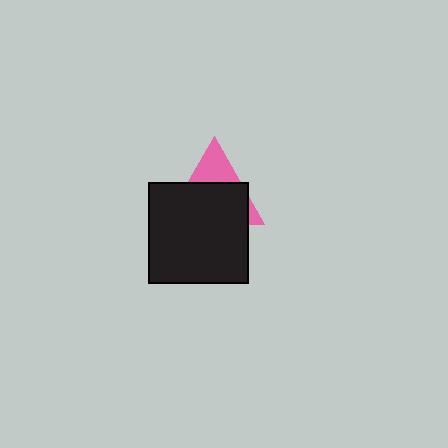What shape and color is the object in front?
The object in front is a black square.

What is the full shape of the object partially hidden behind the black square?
The partially hidden object is a pink triangle.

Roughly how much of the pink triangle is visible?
A small part of it is visible (roughly 31%).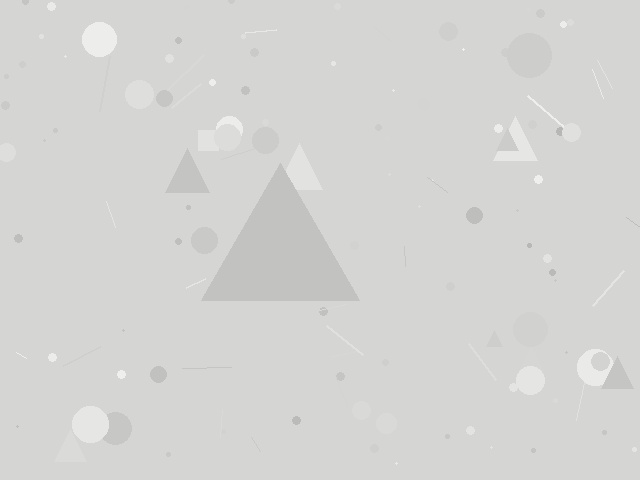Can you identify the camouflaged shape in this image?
The camouflaged shape is a triangle.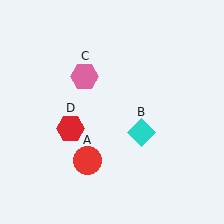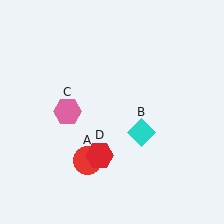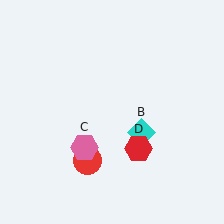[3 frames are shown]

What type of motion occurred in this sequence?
The pink hexagon (object C), red hexagon (object D) rotated counterclockwise around the center of the scene.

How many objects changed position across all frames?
2 objects changed position: pink hexagon (object C), red hexagon (object D).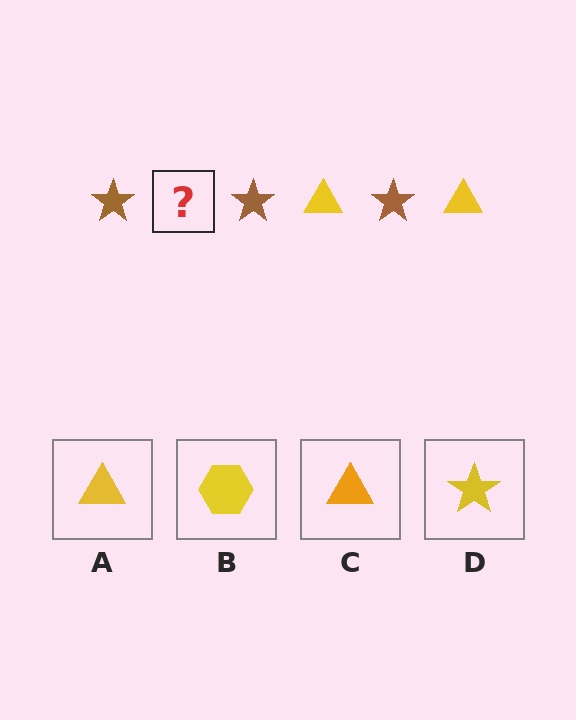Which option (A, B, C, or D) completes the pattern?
A.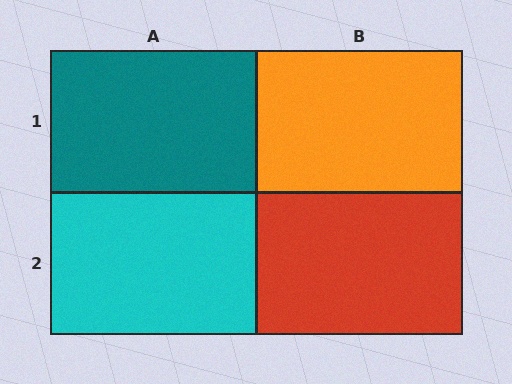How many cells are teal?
1 cell is teal.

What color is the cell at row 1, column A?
Teal.